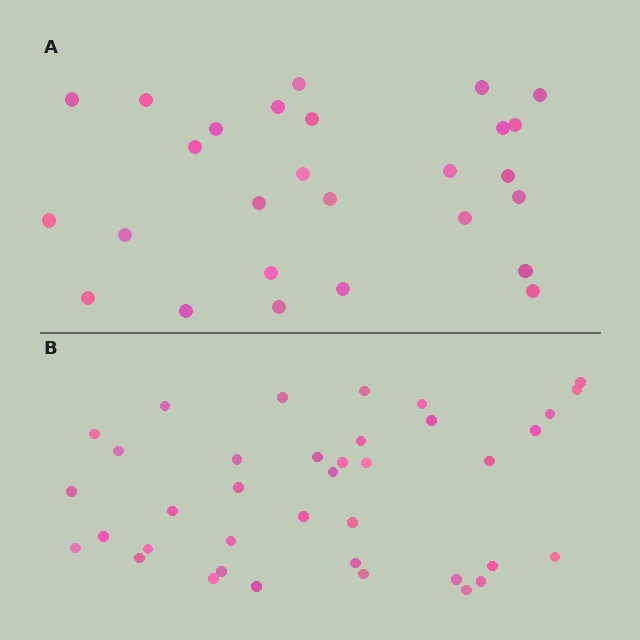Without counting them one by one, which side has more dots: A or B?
Region B (the bottom region) has more dots.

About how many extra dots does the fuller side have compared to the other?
Region B has roughly 12 or so more dots than region A.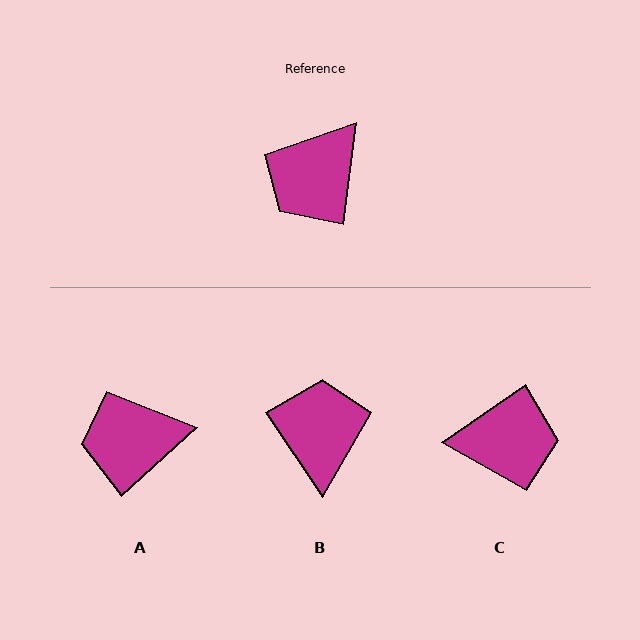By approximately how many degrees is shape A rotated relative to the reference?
Approximately 40 degrees clockwise.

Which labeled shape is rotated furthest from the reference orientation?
B, about 139 degrees away.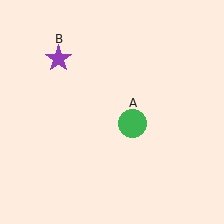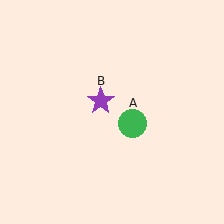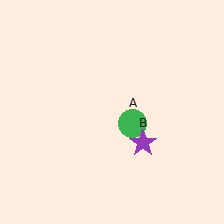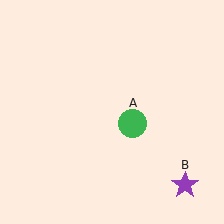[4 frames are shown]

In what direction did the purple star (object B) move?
The purple star (object B) moved down and to the right.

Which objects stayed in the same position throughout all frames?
Green circle (object A) remained stationary.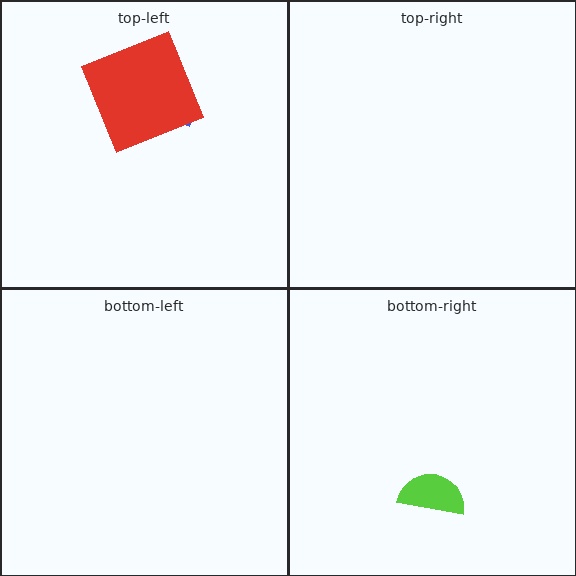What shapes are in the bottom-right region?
The lime semicircle.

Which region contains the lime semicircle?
The bottom-right region.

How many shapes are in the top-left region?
2.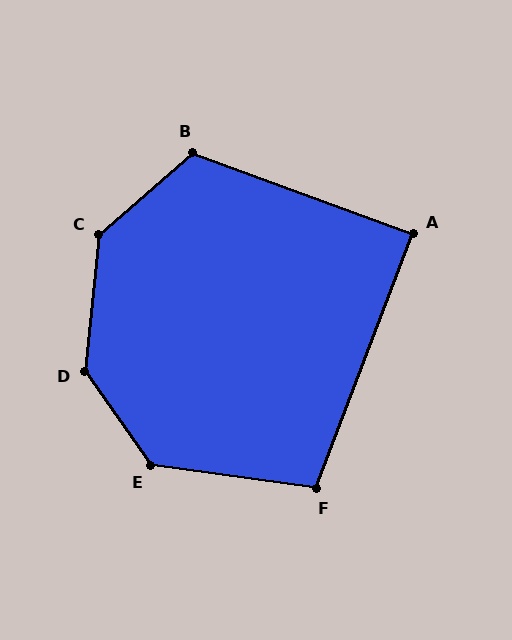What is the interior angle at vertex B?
Approximately 119 degrees (obtuse).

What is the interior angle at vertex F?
Approximately 103 degrees (obtuse).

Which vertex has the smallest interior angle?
A, at approximately 90 degrees.